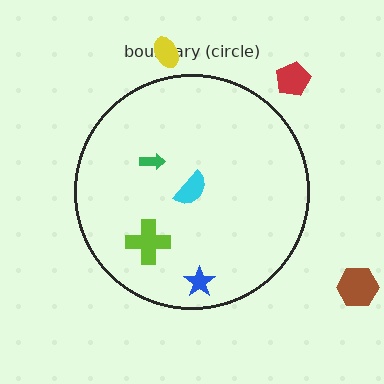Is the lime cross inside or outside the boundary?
Inside.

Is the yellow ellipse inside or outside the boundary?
Outside.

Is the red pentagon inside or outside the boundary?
Outside.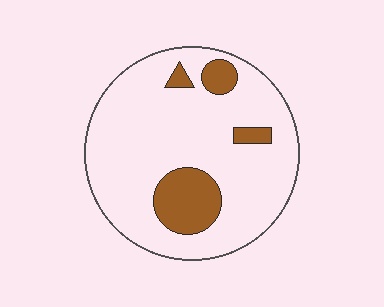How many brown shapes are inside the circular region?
4.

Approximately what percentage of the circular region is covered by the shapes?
Approximately 15%.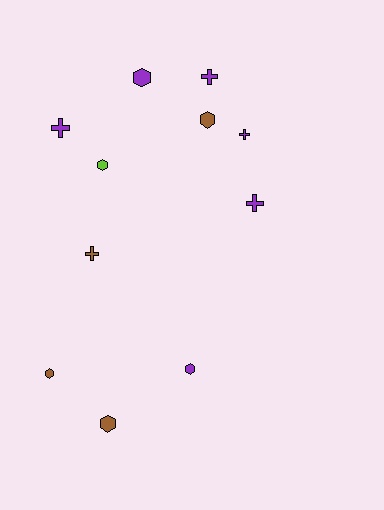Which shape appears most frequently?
Hexagon, with 6 objects.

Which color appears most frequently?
Purple, with 6 objects.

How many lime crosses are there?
There are no lime crosses.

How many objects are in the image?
There are 11 objects.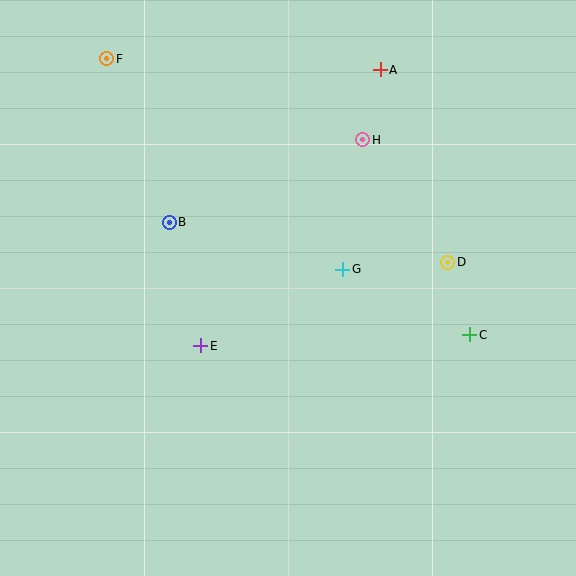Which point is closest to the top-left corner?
Point F is closest to the top-left corner.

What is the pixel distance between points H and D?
The distance between H and D is 149 pixels.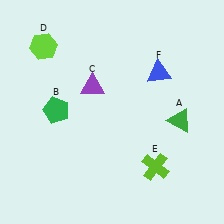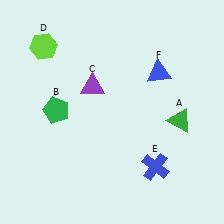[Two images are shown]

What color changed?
The cross (E) changed from lime in Image 1 to blue in Image 2.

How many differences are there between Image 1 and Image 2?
There is 1 difference between the two images.